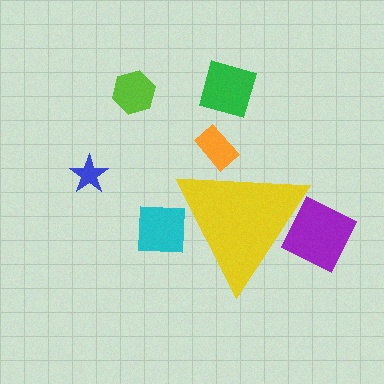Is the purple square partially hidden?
Yes, the purple square is partially hidden behind the yellow triangle.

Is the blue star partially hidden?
No, the blue star is fully visible.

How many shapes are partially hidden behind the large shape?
3 shapes are partially hidden.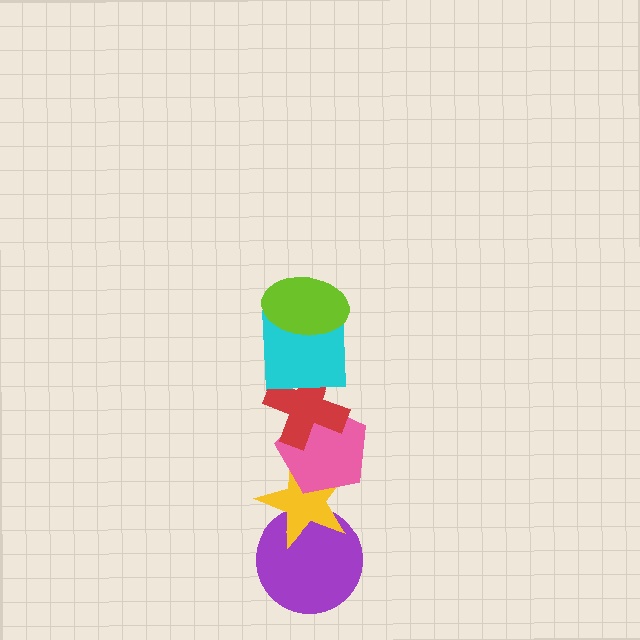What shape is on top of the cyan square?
The lime ellipse is on top of the cyan square.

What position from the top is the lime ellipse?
The lime ellipse is 1st from the top.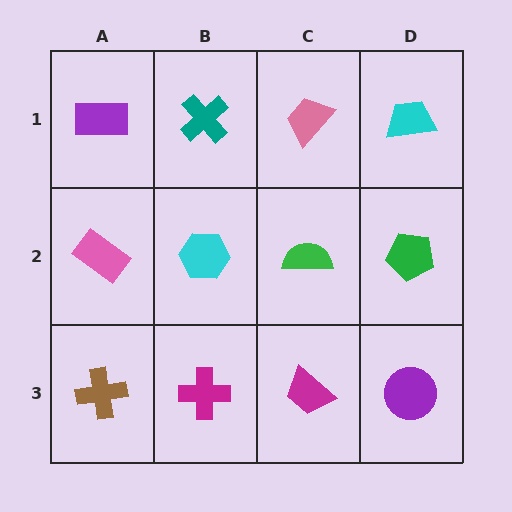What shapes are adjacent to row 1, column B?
A cyan hexagon (row 2, column B), a purple rectangle (row 1, column A), a pink trapezoid (row 1, column C).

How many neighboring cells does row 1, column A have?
2.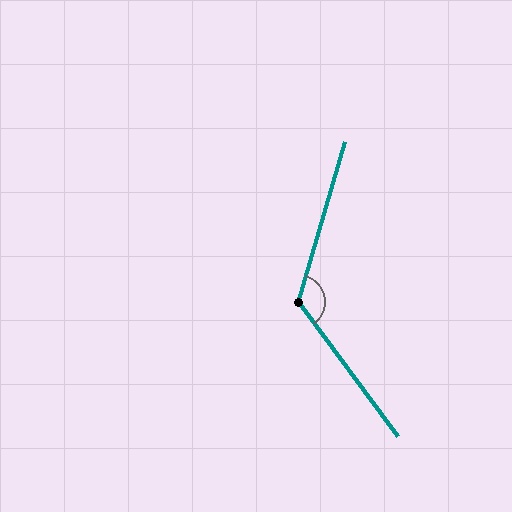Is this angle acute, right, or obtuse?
It is obtuse.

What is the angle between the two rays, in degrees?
Approximately 127 degrees.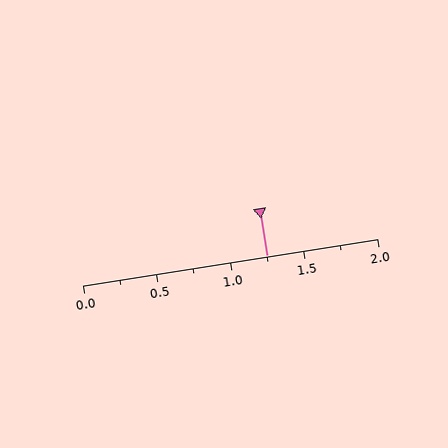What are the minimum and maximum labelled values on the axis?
The axis runs from 0.0 to 2.0.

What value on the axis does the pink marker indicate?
The marker indicates approximately 1.25.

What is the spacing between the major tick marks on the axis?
The major ticks are spaced 0.5 apart.